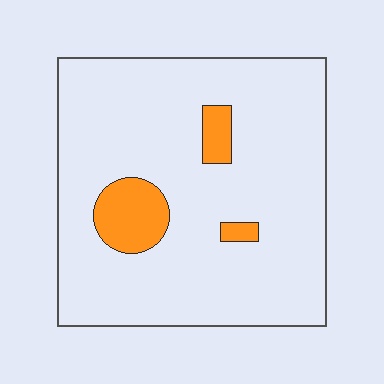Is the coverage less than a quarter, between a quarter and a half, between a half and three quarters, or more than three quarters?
Less than a quarter.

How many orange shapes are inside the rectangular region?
3.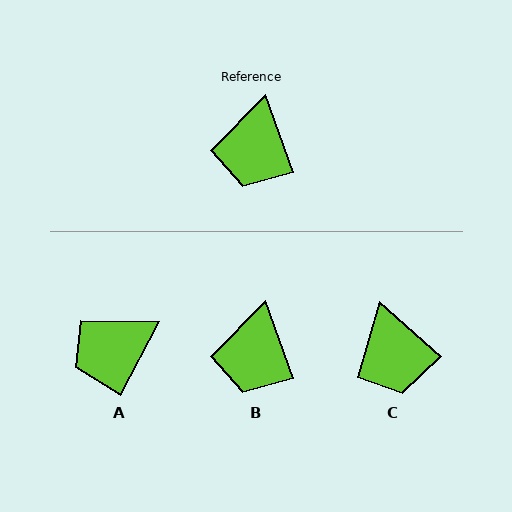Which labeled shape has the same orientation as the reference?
B.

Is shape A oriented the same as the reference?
No, it is off by about 47 degrees.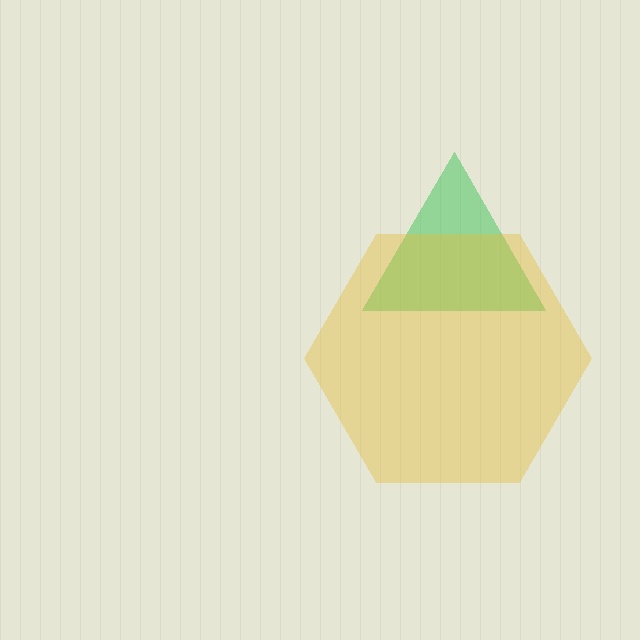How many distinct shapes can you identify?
There are 2 distinct shapes: a green triangle, a yellow hexagon.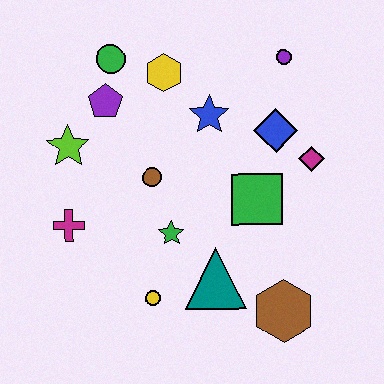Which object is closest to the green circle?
The purple pentagon is closest to the green circle.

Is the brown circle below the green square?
No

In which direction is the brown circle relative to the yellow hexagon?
The brown circle is below the yellow hexagon.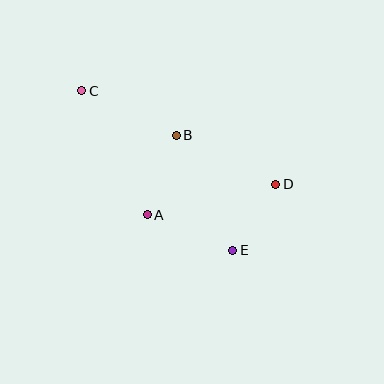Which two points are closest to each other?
Points D and E are closest to each other.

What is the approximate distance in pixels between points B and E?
The distance between B and E is approximately 128 pixels.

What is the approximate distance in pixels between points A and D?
The distance between A and D is approximately 132 pixels.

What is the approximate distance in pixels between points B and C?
The distance between B and C is approximately 104 pixels.